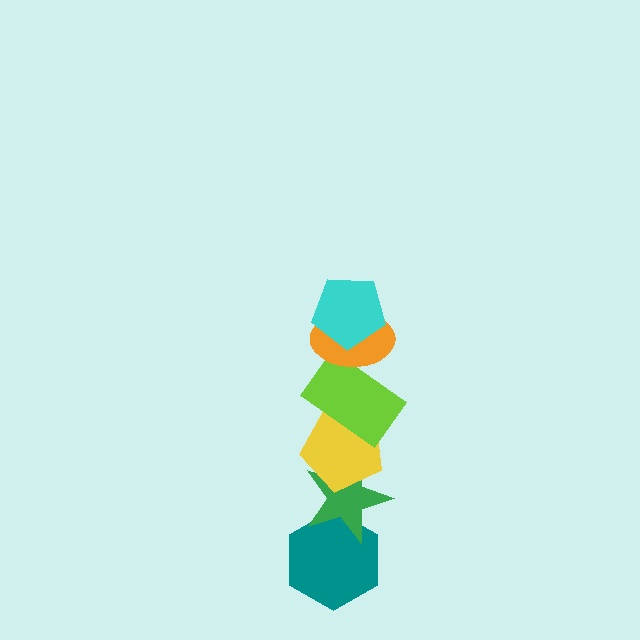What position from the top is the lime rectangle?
The lime rectangle is 3rd from the top.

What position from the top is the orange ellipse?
The orange ellipse is 2nd from the top.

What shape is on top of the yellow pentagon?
The lime rectangle is on top of the yellow pentagon.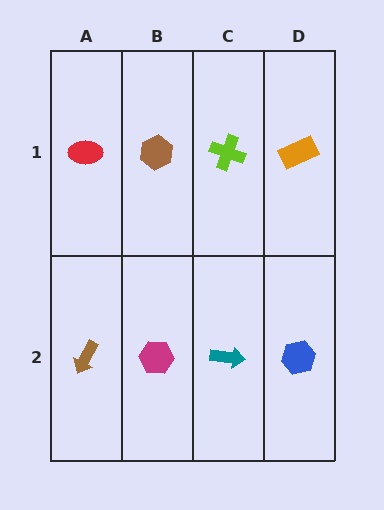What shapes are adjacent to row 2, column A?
A red ellipse (row 1, column A), a magenta hexagon (row 2, column B).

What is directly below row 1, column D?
A blue hexagon.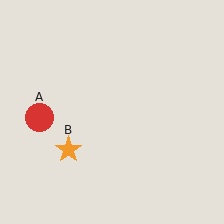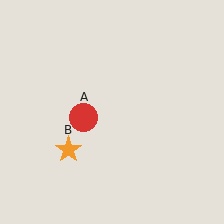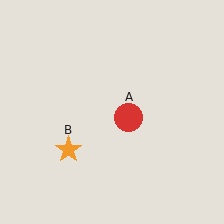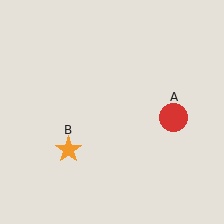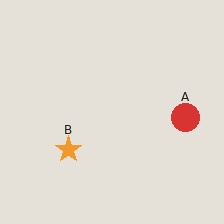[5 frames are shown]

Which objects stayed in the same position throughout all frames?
Orange star (object B) remained stationary.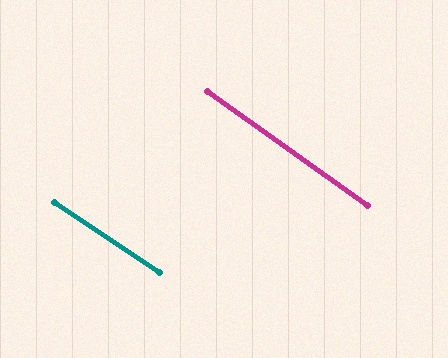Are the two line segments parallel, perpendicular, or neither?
Parallel — their directions differ by only 1.8°.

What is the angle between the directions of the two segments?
Approximately 2 degrees.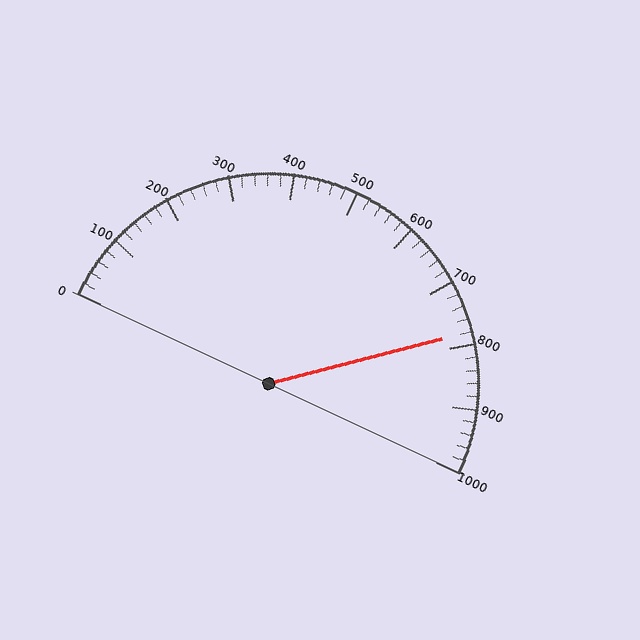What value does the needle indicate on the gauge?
The needle indicates approximately 780.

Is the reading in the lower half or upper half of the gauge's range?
The reading is in the upper half of the range (0 to 1000).